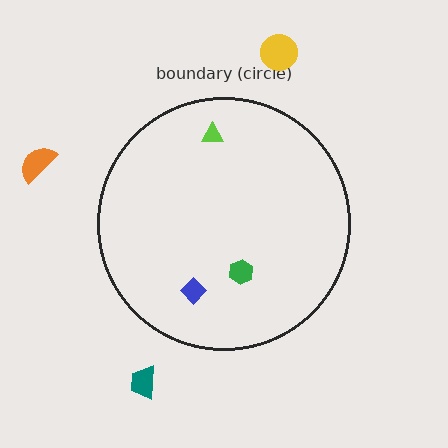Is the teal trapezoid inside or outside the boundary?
Outside.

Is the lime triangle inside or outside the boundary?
Inside.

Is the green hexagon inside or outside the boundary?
Inside.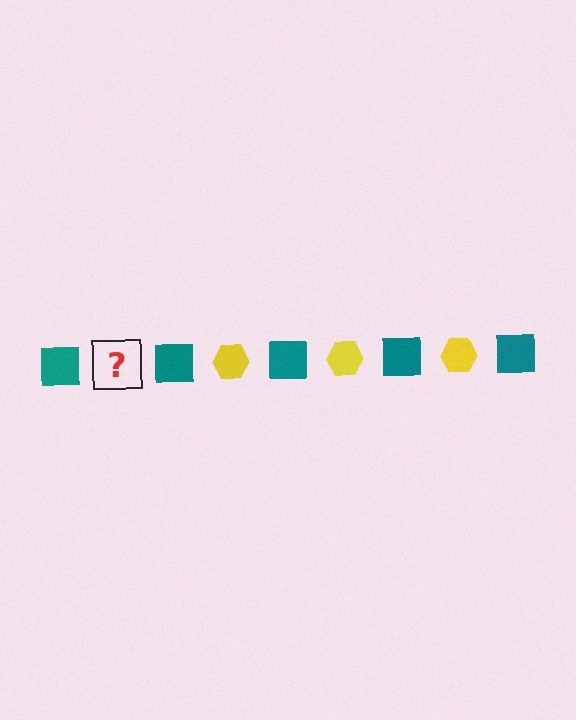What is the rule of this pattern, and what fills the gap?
The rule is that the pattern alternates between teal square and yellow hexagon. The gap should be filled with a yellow hexagon.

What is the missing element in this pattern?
The missing element is a yellow hexagon.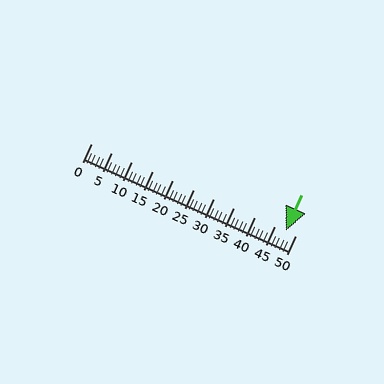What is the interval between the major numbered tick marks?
The major tick marks are spaced 5 units apart.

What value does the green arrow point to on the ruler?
The green arrow points to approximately 48.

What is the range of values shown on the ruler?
The ruler shows values from 0 to 50.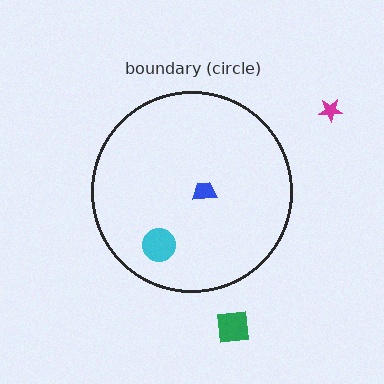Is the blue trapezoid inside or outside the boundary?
Inside.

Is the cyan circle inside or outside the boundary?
Inside.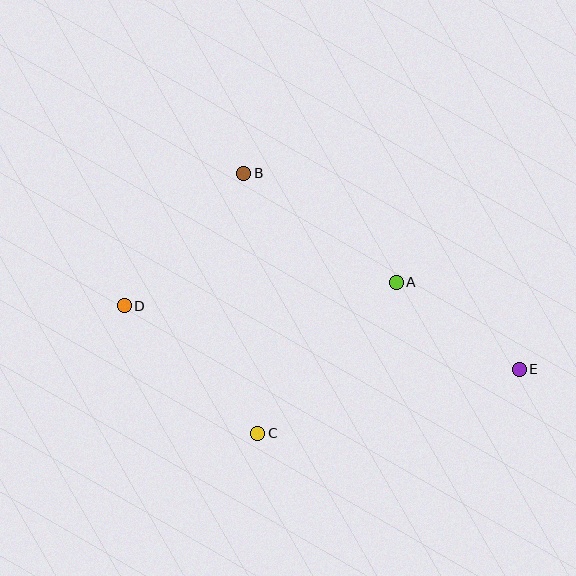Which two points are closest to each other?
Points A and E are closest to each other.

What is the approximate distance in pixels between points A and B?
The distance between A and B is approximately 187 pixels.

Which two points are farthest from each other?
Points D and E are farthest from each other.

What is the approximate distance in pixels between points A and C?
The distance between A and C is approximately 205 pixels.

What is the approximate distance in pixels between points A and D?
The distance between A and D is approximately 273 pixels.